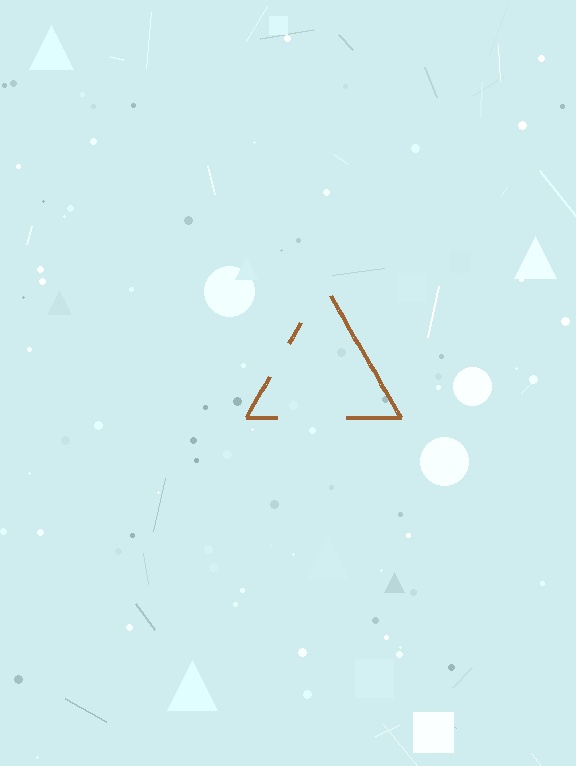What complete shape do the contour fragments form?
The contour fragments form a triangle.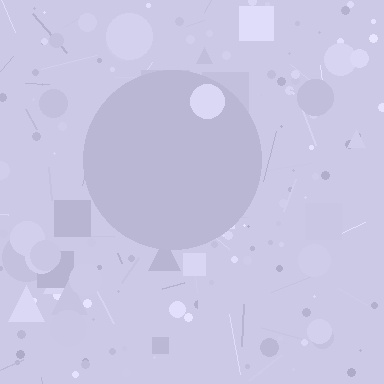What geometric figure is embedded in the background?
A circle is embedded in the background.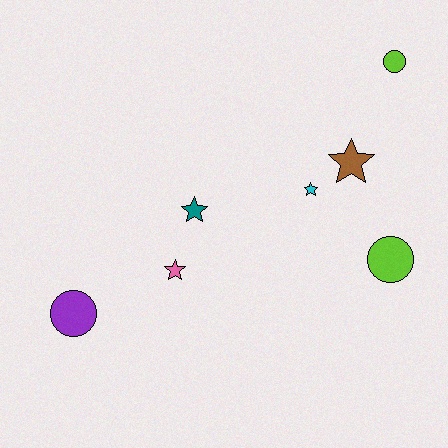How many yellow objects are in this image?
There are no yellow objects.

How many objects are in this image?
There are 7 objects.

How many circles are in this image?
There are 3 circles.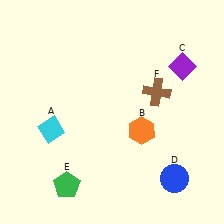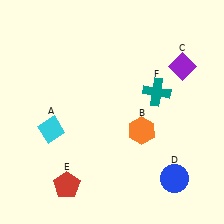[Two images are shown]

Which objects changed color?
E changed from green to red. F changed from brown to teal.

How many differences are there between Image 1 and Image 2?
There are 2 differences between the two images.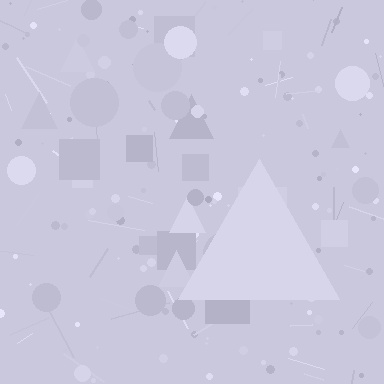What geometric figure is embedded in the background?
A triangle is embedded in the background.